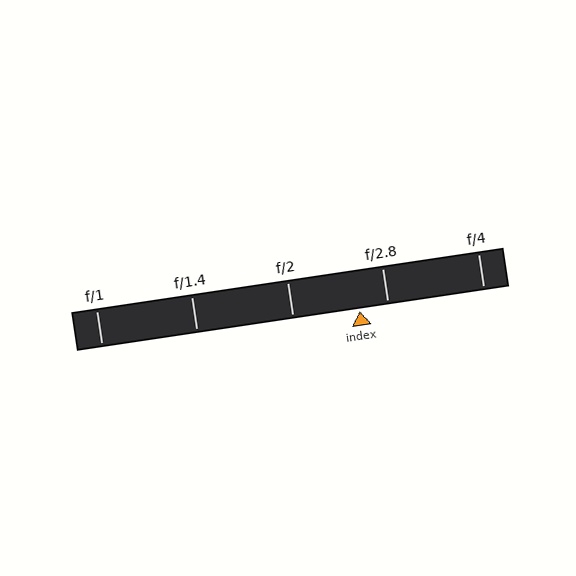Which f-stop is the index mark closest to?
The index mark is closest to f/2.8.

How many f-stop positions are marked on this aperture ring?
There are 5 f-stop positions marked.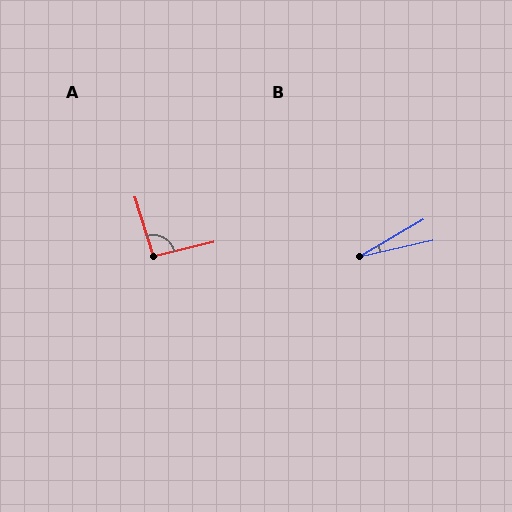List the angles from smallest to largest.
B (18°), A (95°).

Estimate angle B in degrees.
Approximately 18 degrees.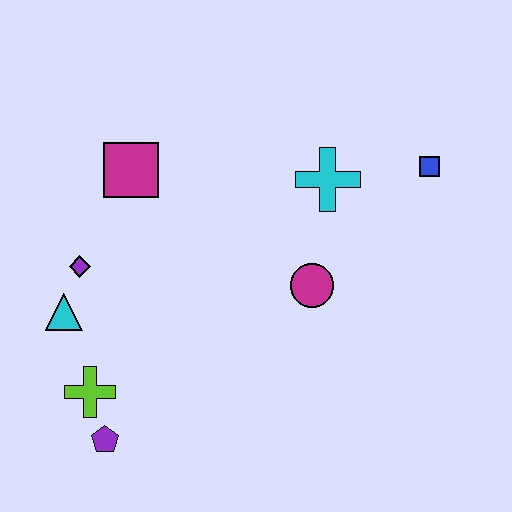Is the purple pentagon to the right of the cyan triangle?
Yes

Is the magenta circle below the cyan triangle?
No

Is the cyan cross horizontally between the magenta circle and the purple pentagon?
No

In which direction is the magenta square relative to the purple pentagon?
The magenta square is above the purple pentagon.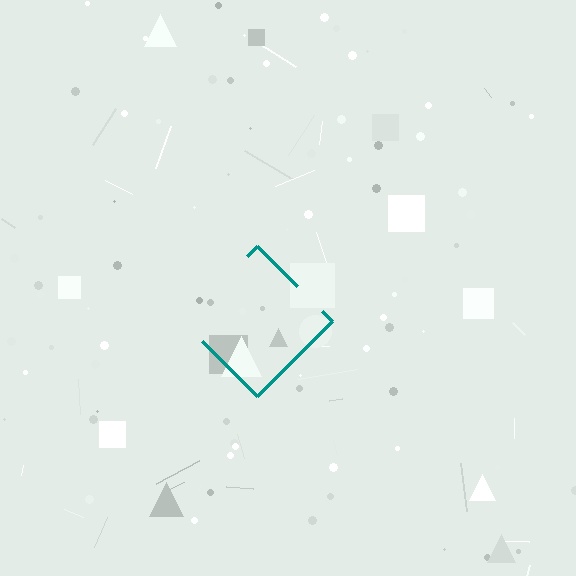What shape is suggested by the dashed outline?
The dashed outline suggests a diamond.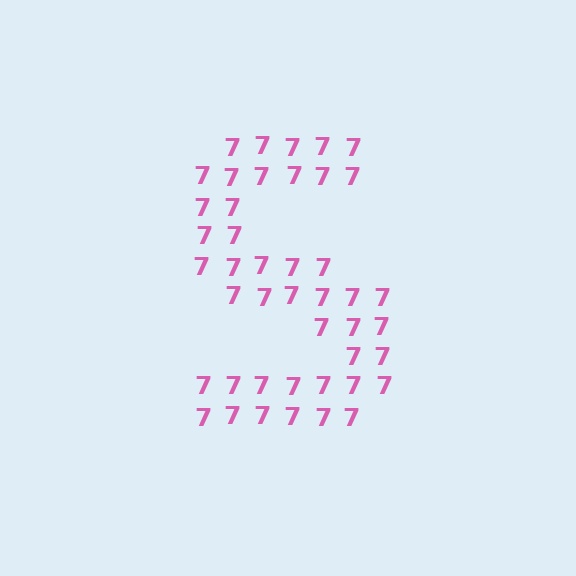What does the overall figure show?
The overall figure shows the letter S.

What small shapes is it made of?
It is made of small digit 7's.